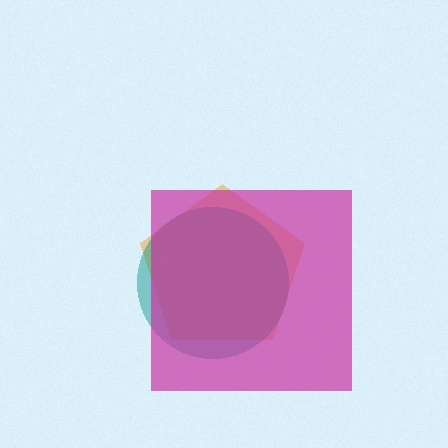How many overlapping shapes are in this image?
There are 3 overlapping shapes in the image.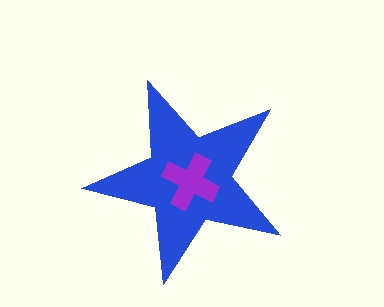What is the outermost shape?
The blue star.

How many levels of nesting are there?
2.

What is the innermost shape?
The purple cross.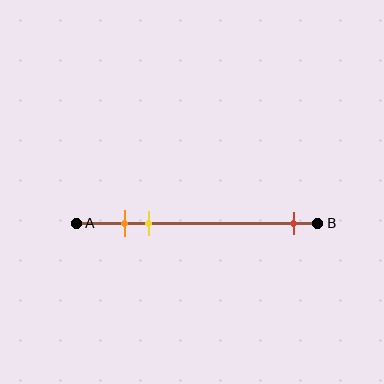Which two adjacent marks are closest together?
The orange and yellow marks are the closest adjacent pair.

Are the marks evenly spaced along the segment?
No, the marks are not evenly spaced.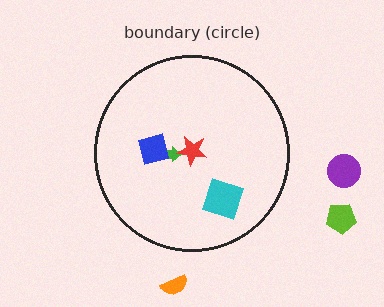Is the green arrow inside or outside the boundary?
Inside.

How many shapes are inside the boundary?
4 inside, 3 outside.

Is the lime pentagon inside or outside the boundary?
Outside.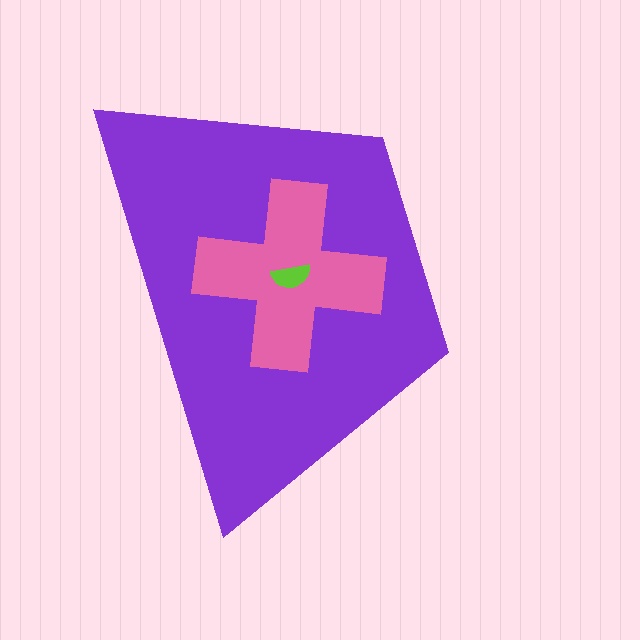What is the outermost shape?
The purple trapezoid.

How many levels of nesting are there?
3.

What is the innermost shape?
The lime semicircle.